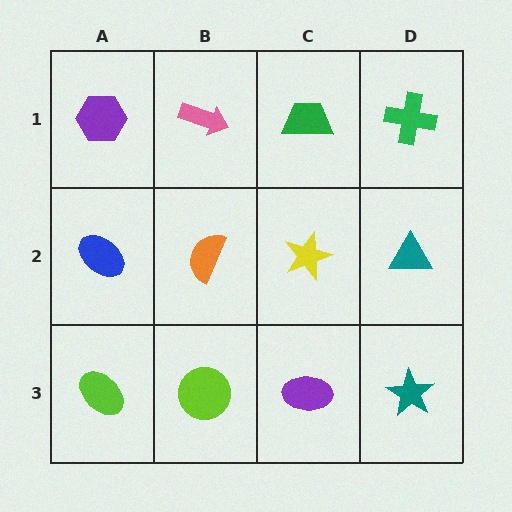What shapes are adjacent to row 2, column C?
A green trapezoid (row 1, column C), a purple ellipse (row 3, column C), an orange semicircle (row 2, column B), a teal triangle (row 2, column D).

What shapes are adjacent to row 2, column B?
A pink arrow (row 1, column B), a lime circle (row 3, column B), a blue ellipse (row 2, column A), a yellow star (row 2, column C).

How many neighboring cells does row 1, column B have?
3.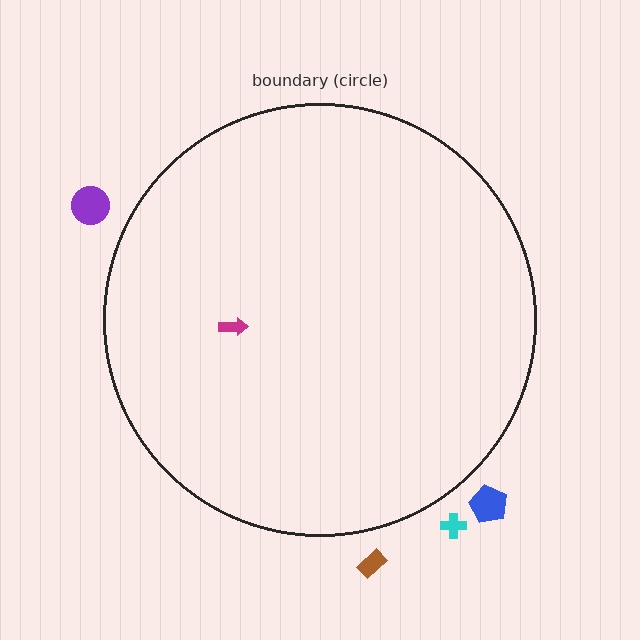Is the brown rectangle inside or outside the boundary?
Outside.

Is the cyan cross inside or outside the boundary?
Outside.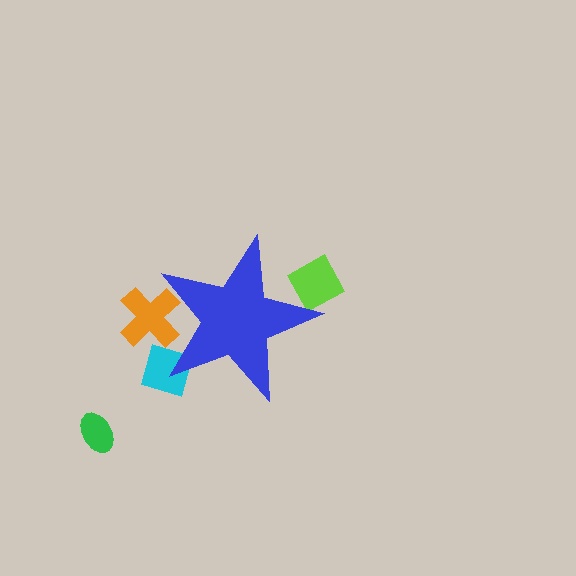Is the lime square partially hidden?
Yes, the lime square is partially hidden behind the blue star.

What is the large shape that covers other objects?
A blue star.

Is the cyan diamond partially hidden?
Yes, the cyan diamond is partially hidden behind the blue star.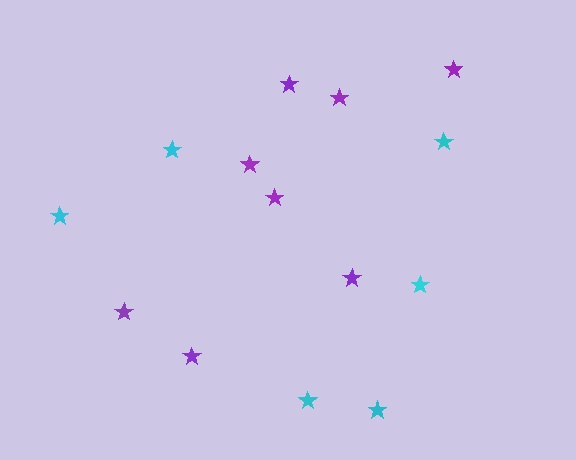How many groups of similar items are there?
There are 2 groups: one group of purple stars (8) and one group of cyan stars (6).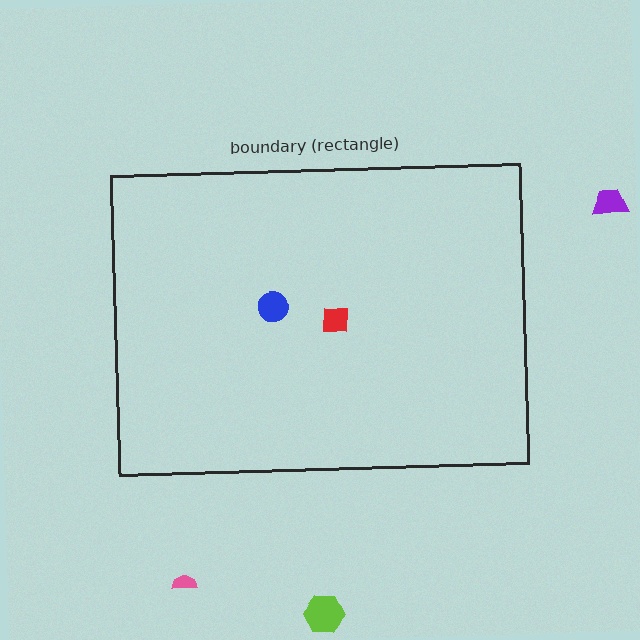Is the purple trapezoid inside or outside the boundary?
Outside.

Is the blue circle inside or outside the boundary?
Inside.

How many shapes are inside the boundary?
2 inside, 3 outside.